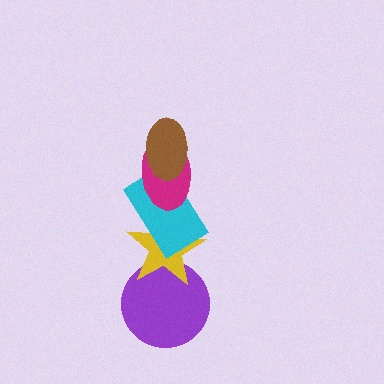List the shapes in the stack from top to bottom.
From top to bottom: the brown ellipse, the magenta ellipse, the cyan rectangle, the yellow star, the purple circle.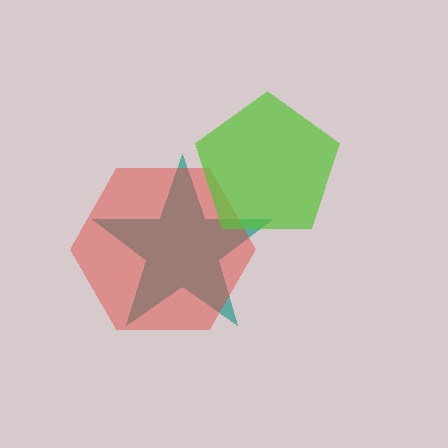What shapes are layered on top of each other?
The layered shapes are: a teal star, a red hexagon, a lime pentagon.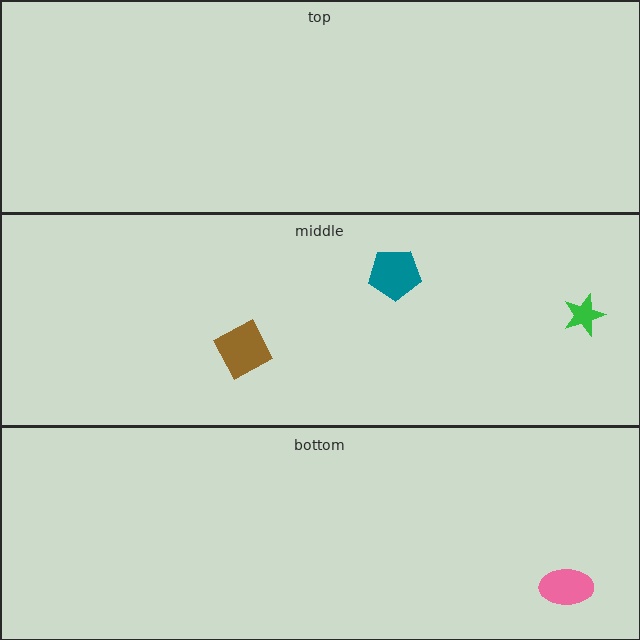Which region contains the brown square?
The middle region.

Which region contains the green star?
The middle region.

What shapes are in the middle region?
The teal pentagon, the brown square, the green star.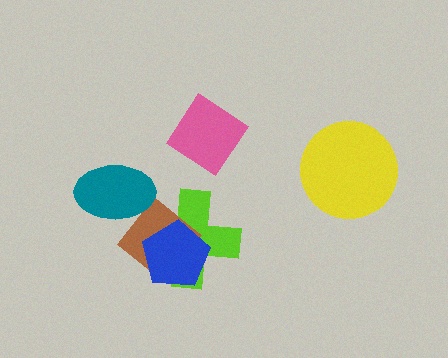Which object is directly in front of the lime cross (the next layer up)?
The brown diamond is directly in front of the lime cross.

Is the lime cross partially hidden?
Yes, it is partially covered by another shape.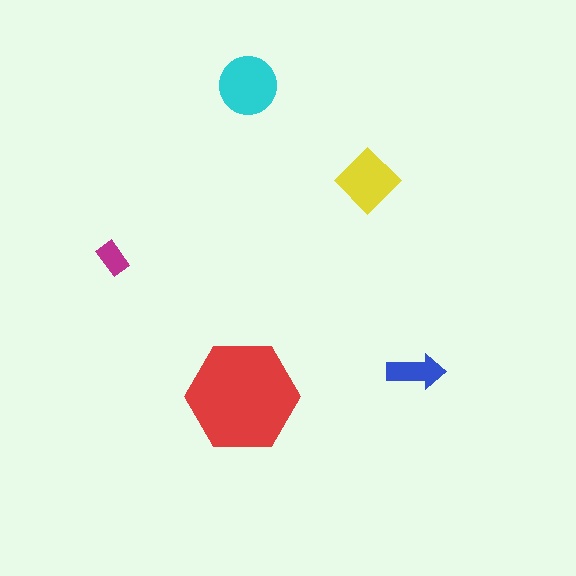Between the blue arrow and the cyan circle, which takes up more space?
The cyan circle.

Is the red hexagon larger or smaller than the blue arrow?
Larger.